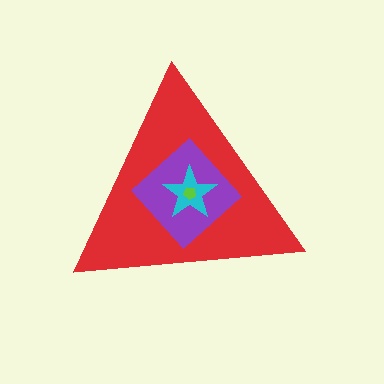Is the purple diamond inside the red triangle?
Yes.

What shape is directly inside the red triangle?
The purple diamond.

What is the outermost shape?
The red triangle.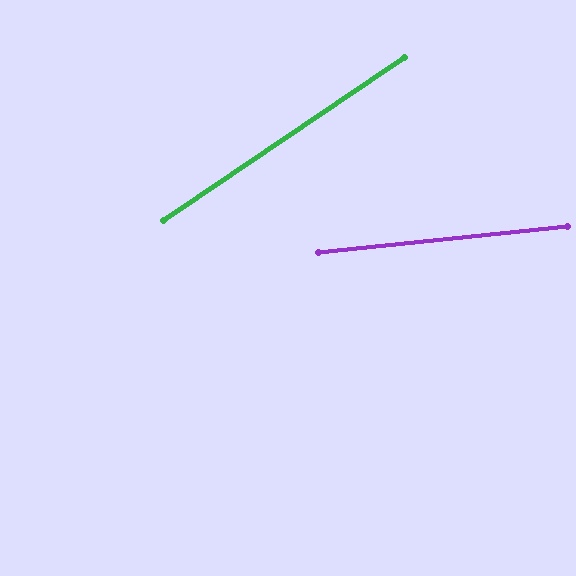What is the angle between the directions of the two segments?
Approximately 28 degrees.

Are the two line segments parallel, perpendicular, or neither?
Neither parallel nor perpendicular — they differ by about 28°.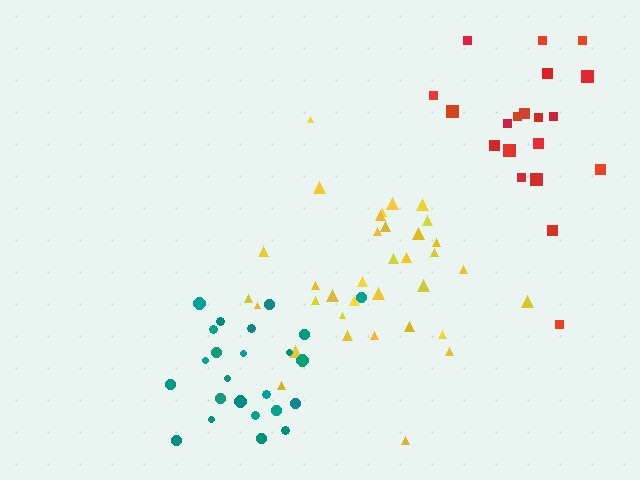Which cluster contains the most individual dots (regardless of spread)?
Yellow (35).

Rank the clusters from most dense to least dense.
teal, yellow, red.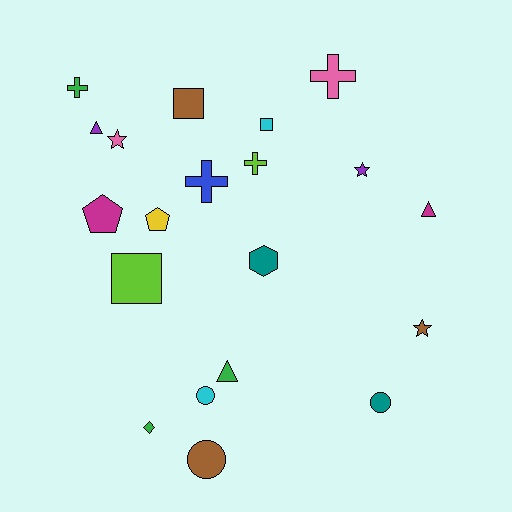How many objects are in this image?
There are 20 objects.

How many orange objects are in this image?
There are no orange objects.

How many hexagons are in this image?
There is 1 hexagon.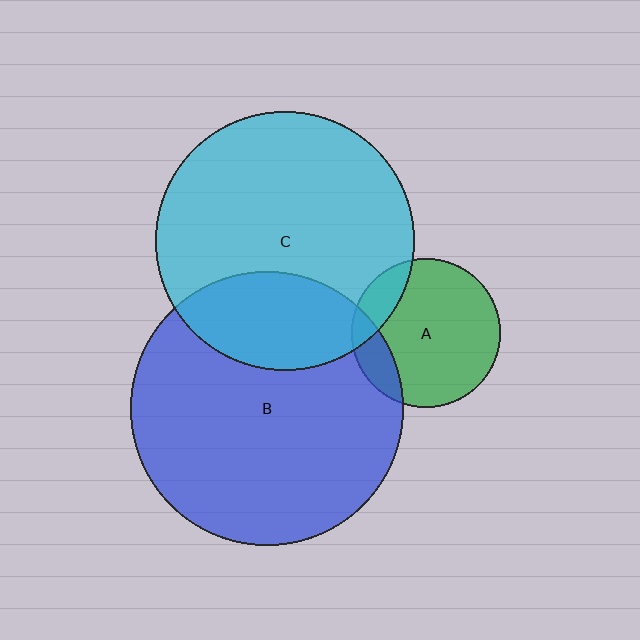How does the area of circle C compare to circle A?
Approximately 3.0 times.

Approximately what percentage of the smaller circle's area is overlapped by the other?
Approximately 25%.